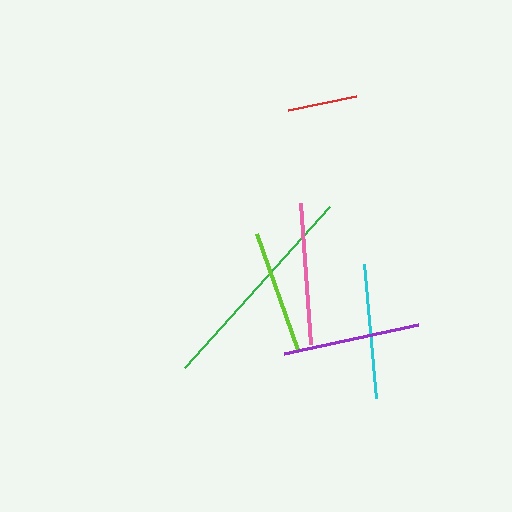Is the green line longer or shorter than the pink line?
The green line is longer than the pink line.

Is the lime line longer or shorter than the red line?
The lime line is longer than the red line.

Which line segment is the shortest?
The red line is the shortest at approximately 70 pixels.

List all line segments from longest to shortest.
From longest to shortest: green, pink, purple, cyan, lime, red.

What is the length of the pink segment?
The pink segment is approximately 141 pixels long.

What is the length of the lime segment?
The lime segment is approximately 123 pixels long.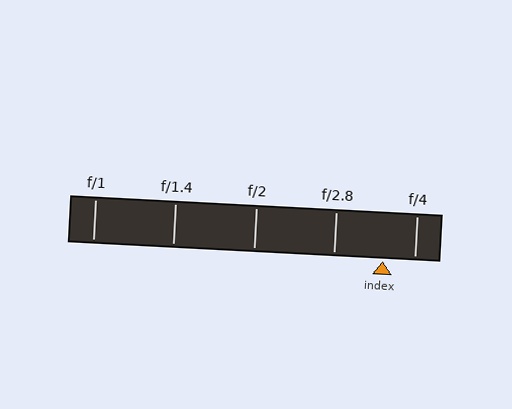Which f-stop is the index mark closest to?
The index mark is closest to f/4.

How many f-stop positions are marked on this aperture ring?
There are 5 f-stop positions marked.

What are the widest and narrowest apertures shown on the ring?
The widest aperture shown is f/1 and the narrowest is f/4.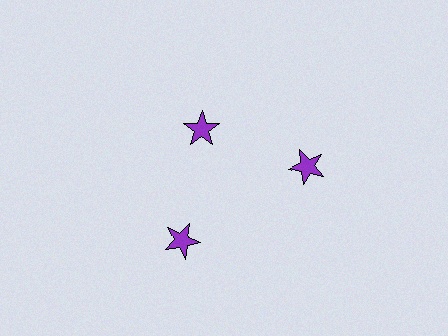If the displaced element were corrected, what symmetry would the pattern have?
It would have 3-fold rotational symmetry — the pattern would map onto itself every 120 degrees.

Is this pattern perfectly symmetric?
No. The 3 purple stars are arranged in a ring, but one element near the 11 o'clock position is pulled inward toward the center, breaking the 3-fold rotational symmetry.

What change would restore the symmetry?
The symmetry would be restored by moving it outward, back onto the ring so that all 3 stars sit at equal angles and equal distance from the center.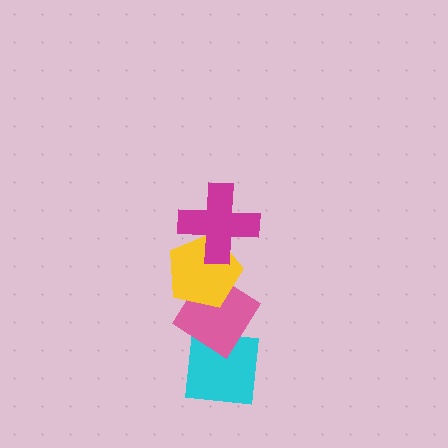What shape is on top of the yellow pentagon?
The magenta cross is on top of the yellow pentagon.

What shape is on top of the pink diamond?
The yellow pentagon is on top of the pink diamond.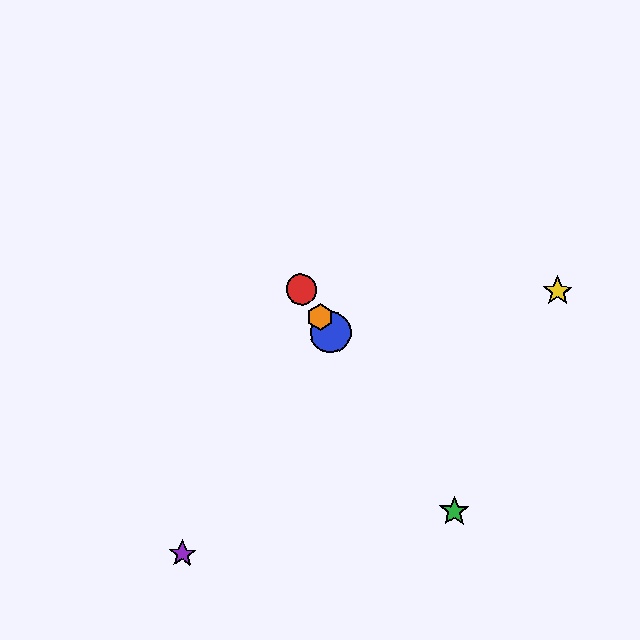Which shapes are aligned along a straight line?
The red circle, the blue circle, the green star, the orange hexagon are aligned along a straight line.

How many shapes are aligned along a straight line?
4 shapes (the red circle, the blue circle, the green star, the orange hexagon) are aligned along a straight line.